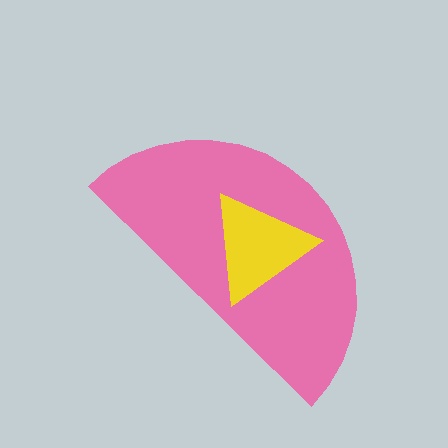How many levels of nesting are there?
2.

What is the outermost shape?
The pink semicircle.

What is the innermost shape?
The yellow triangle.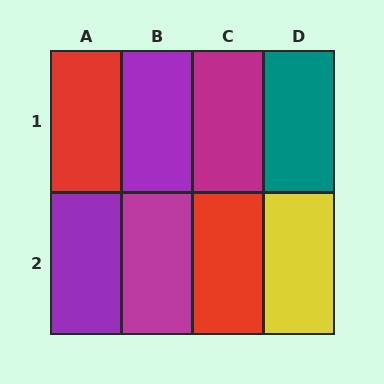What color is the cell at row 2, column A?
Purple.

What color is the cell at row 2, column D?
Yellow.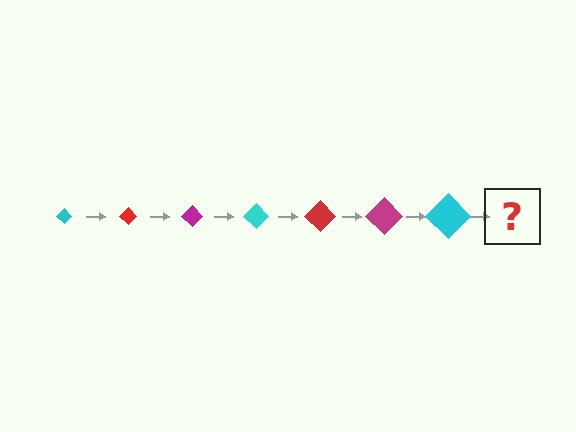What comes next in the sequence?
The next element should be a red diamond, larger than the previous one.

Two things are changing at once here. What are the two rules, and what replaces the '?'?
The two rules are that the diamond grows larger each step and the color cycles through cyan, red, and magenta. The '?' should be a red diamond, larger than the previous one.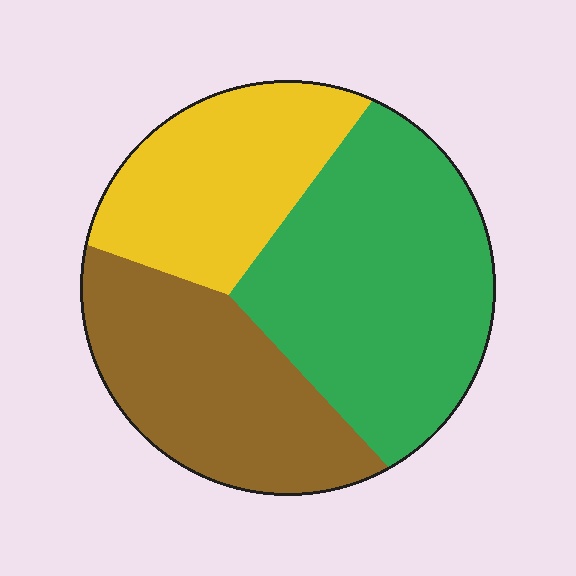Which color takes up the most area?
Green, at roughly 45%.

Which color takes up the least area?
Yellow, at roughly 25%.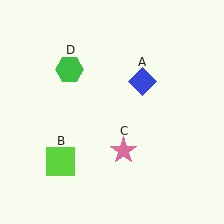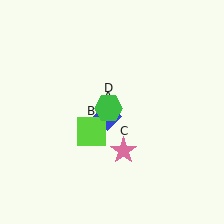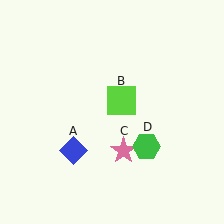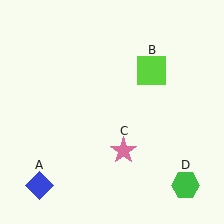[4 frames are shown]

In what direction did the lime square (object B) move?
The lime square (object B) moved up and to the right.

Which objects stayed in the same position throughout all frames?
Pink star (object C) remained stationary.